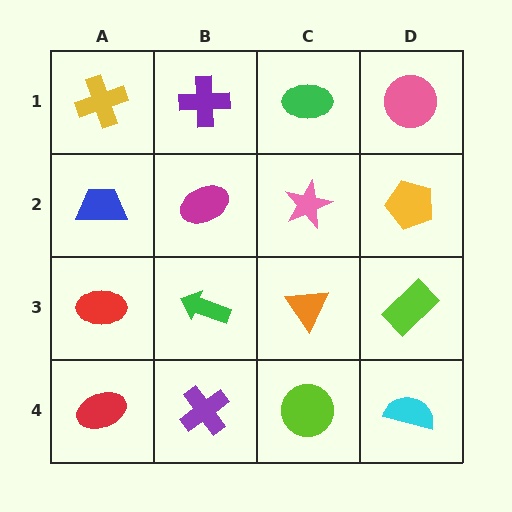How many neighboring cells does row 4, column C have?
3.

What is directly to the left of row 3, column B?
A red ellipse.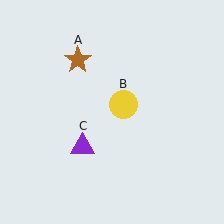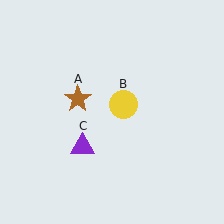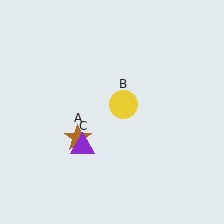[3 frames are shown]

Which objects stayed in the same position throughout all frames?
Yellow circle (object B) and purple triangle (object C) remained stationary.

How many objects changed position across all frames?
1 object changed position: brown star (object A).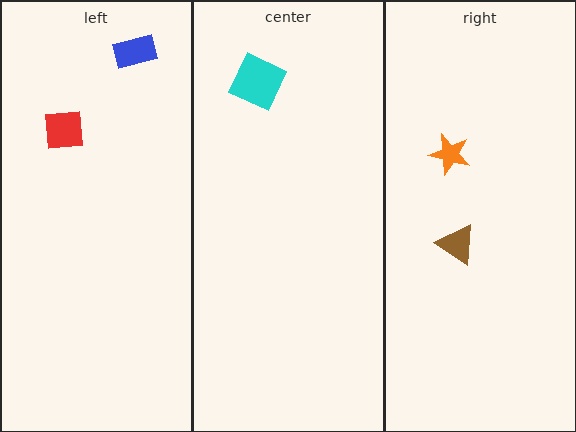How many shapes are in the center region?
1.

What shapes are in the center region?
The cyan square.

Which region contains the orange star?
The right region.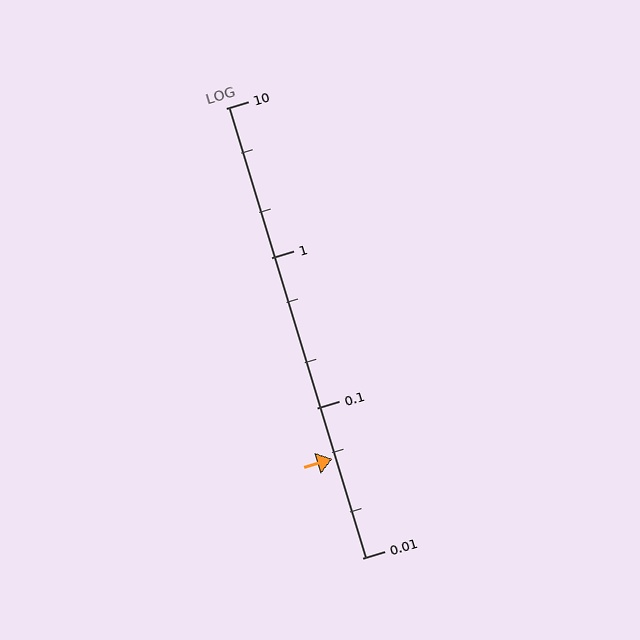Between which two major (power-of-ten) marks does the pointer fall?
The pointer is between 0.01 and 0.1.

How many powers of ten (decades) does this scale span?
The scale spans 3 decades, from 0.01 to 10.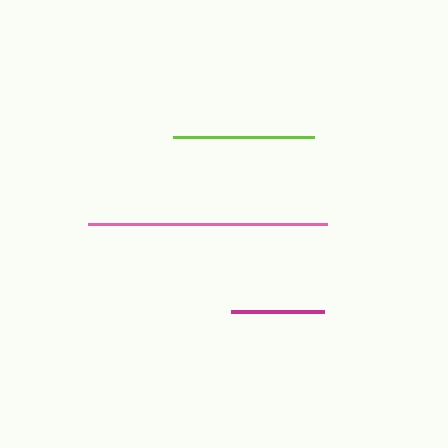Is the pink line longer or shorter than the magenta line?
The pink line is longer than the magenta line.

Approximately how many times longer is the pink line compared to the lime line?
The pink line is approximately 1.7 times the length of the lime line.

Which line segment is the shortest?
The magenta line is the shortest at approximately 93 pixels.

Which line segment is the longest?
The pink line is the longest at approximately 239 pixels.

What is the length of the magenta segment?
The magenta segment is approximately 93 pixels long.